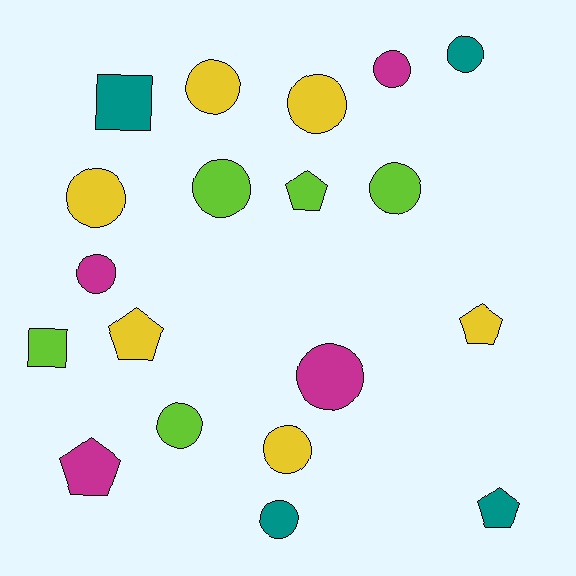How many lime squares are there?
There is 1 lime square.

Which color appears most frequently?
Yellow, with 6 objects.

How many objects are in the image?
There are 19 objects.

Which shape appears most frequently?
Circle, with 12 objects.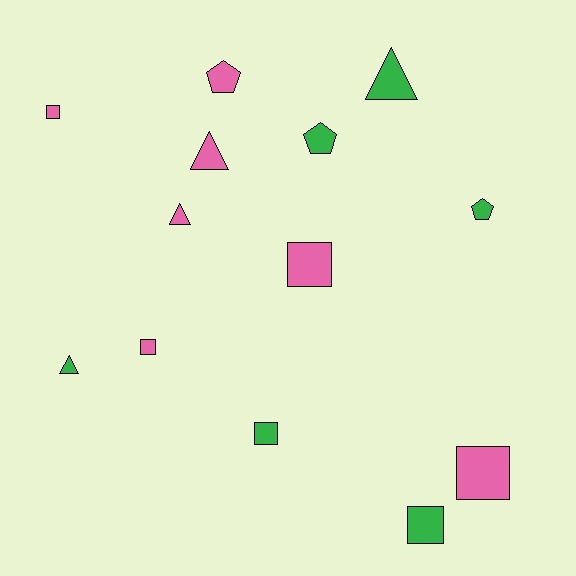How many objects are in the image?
There are 13 objects.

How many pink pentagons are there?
There is 1 pink pentagon.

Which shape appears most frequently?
Square, with 6 objects.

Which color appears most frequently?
Pink, with 7 objects.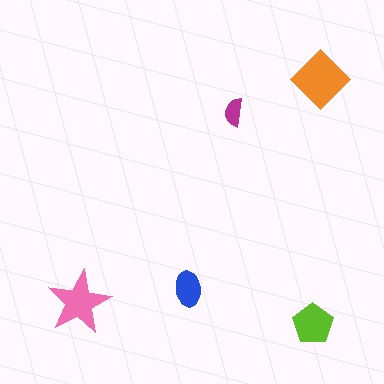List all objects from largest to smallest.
The orange diamond, the pink star, the lime pentagon, the blue ellipse, the magenta semicircle.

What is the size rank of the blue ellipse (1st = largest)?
4th.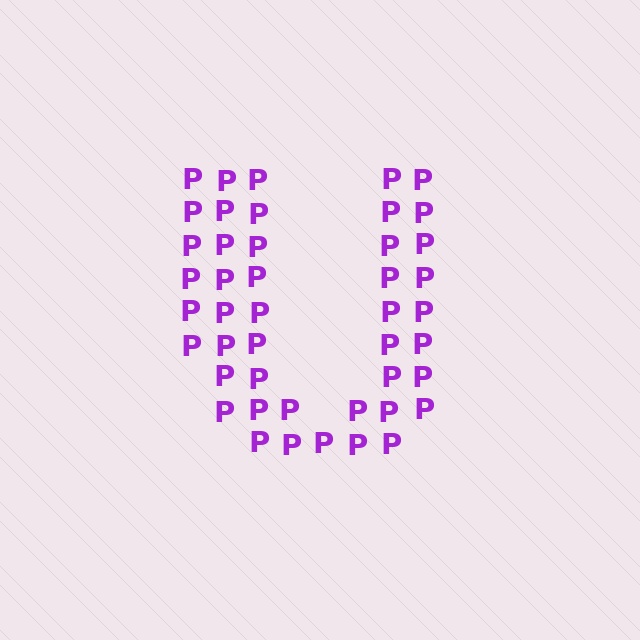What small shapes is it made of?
It is made of small letter P's.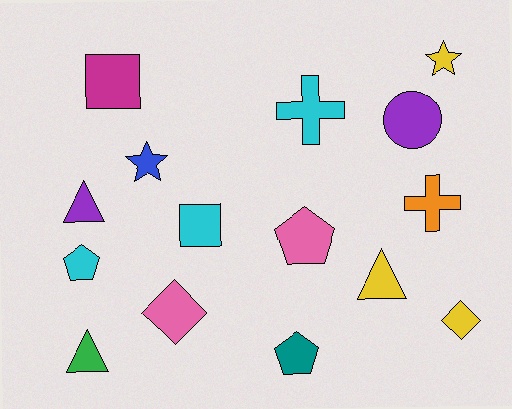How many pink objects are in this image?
There are 2 pink objects.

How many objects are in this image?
There are 15 objects.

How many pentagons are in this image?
There are 3 pentagons.